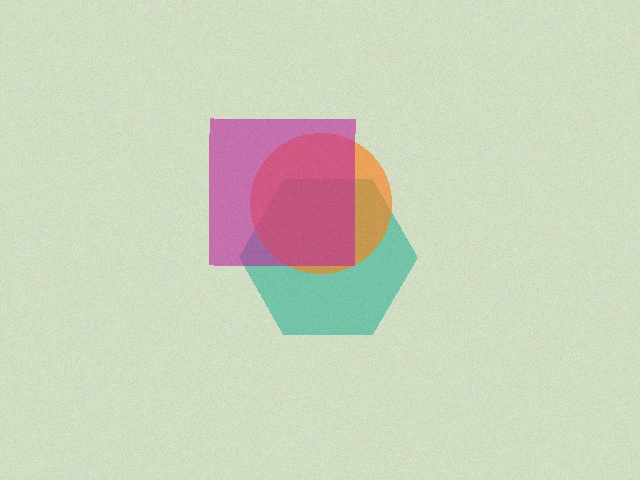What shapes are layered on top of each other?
The layered shapes are: a teal hexagon, an orange circle, a magenta square.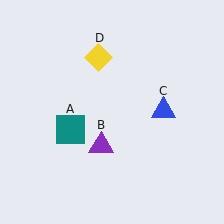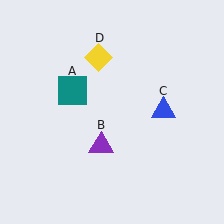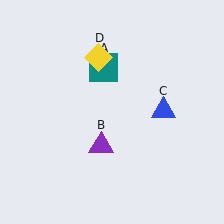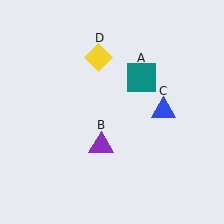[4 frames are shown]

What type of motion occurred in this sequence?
The teal square (object A) rotated clockwise around the center of the scene.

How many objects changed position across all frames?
1 object changed position: teal square (object A).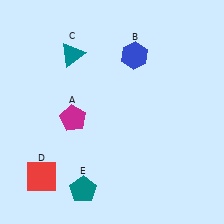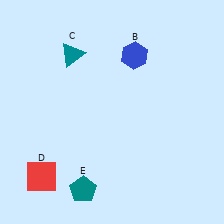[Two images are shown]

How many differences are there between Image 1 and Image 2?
There is 1 difference between the two images.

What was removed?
The magenta pentagon (A) was removed in Image 2.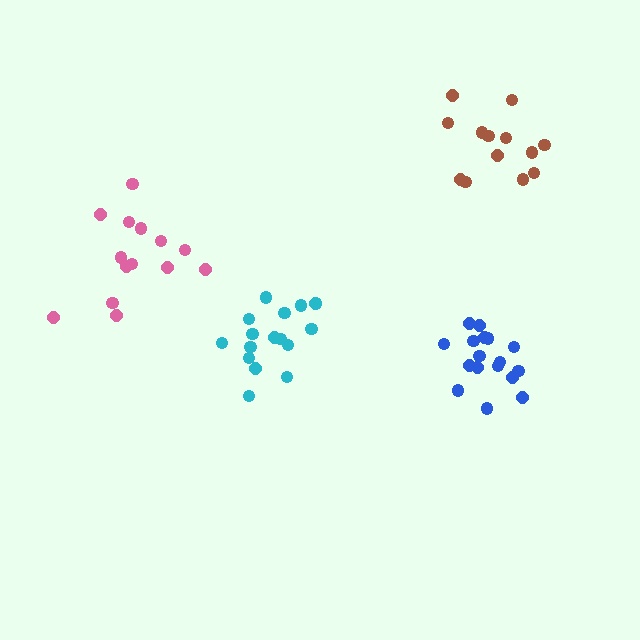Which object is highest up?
The brown cluster is topmost.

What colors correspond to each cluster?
The clusters are colored: pink, blue, cyan, brown.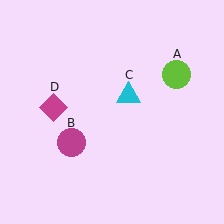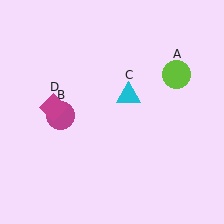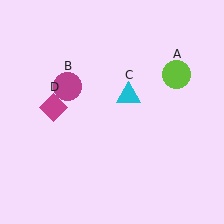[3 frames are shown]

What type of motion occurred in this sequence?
The magenta circle (object B) rotated clockwise around the center of the scene.